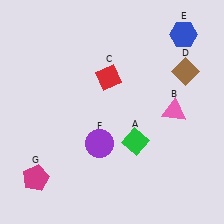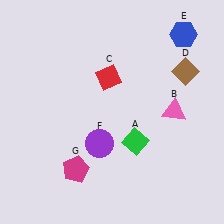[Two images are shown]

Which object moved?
The magenta pentagon (G) moved right.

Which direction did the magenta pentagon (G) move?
The magenta pentagon (G) moved right.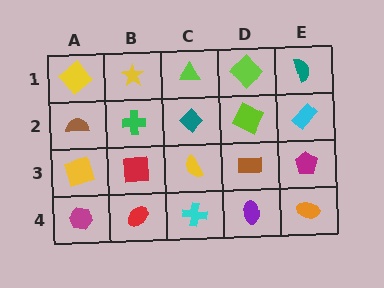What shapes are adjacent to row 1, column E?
A cyan rectangle (row 2, column E), a lime diamond (row 1, column D).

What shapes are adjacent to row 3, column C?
A teal diamond (row 2, column C), a cyan cross (row 4, column C), a red square (row 3, column B), a brown rectangle (row 3, column D).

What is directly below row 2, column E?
A magenta pentagon.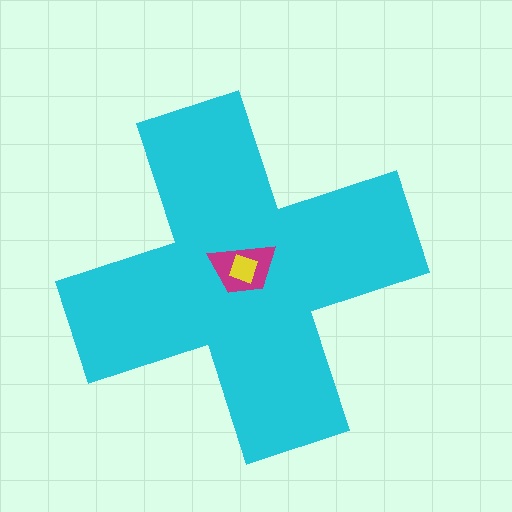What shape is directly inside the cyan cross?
The magenta trapezoid.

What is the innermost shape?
The yellow diamond.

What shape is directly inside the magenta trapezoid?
The yellow diamond.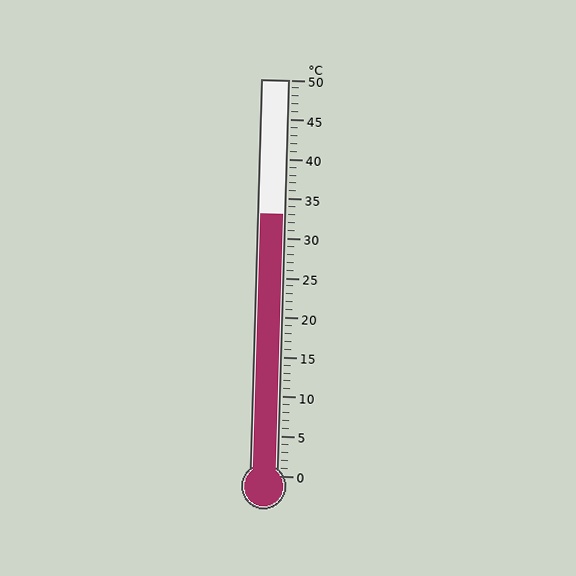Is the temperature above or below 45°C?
The temperature is below 45°C.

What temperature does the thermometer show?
The thermometer shows approximately 33°C.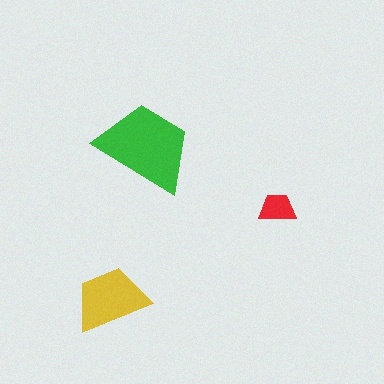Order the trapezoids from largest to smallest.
the green one, the yellow one, the red one.